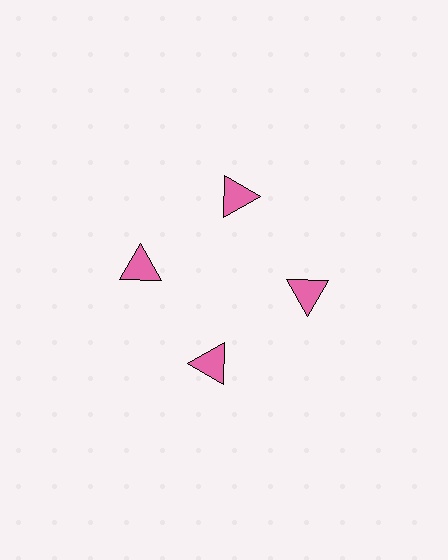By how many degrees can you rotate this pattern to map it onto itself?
The pattern maps onto itself every 90 degrees of rotation.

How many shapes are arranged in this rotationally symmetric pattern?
There are 4 shapes, arranged in 4 groups of 1.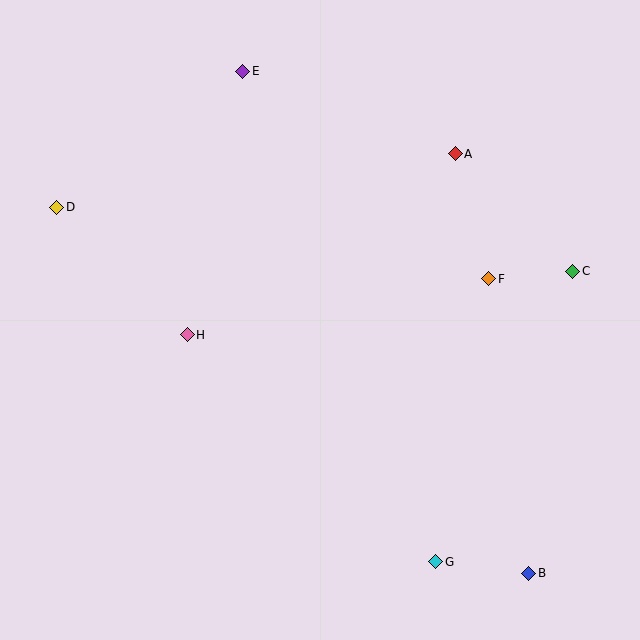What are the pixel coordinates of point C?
Point C is at (573, 271).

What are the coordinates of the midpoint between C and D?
The midpoint between C and D is at (315, 239).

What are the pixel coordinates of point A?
Point A is at (455, 154).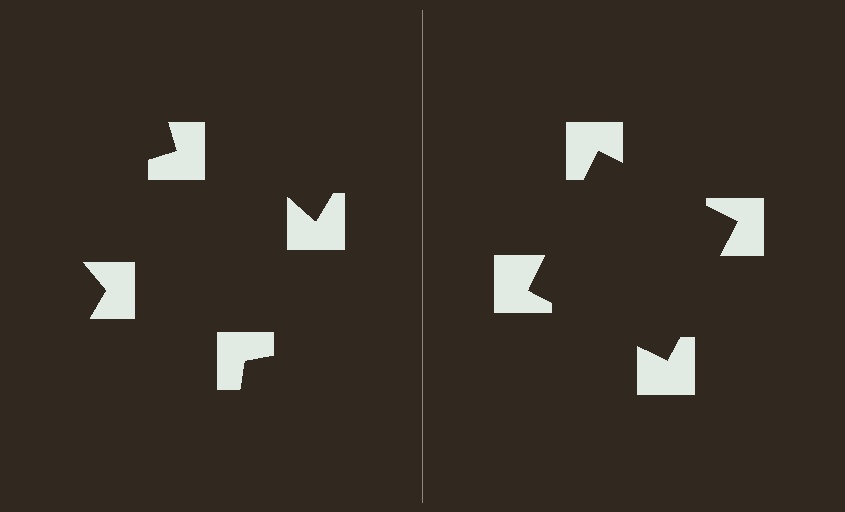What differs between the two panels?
The notched squares are positioned identically on both sides; only the wedge orientations differ. On the right they align to a square; on the left they are misaligned.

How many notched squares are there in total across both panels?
8 — 4 on each side.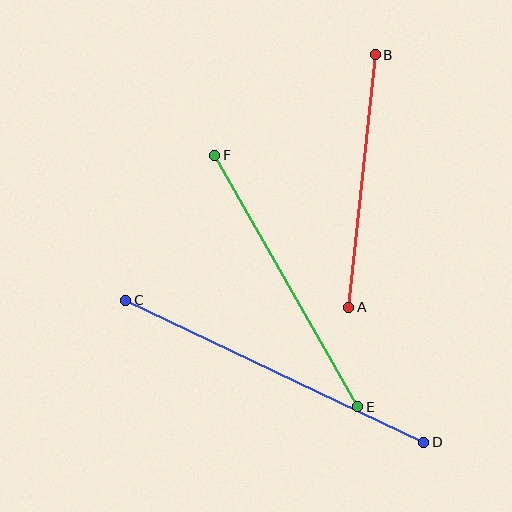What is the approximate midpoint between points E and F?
The midpoint is at approximately (286, 281) pixels.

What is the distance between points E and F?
The distance is approximately 289 pixels.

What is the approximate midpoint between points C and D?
The midpoint is at approximately (275, 371) pixels.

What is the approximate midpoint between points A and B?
The midpoint is at approximately (362, 181) pixels.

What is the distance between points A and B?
The distance is approximately 254 pixels.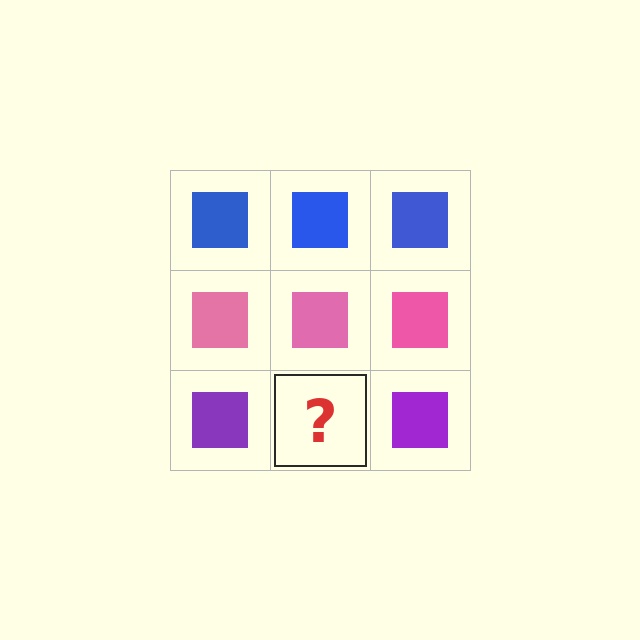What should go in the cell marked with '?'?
The missing cell should contain a purple square.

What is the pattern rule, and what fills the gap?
The rule is that each row has a consistent color. The gap should be filled with a purple square.